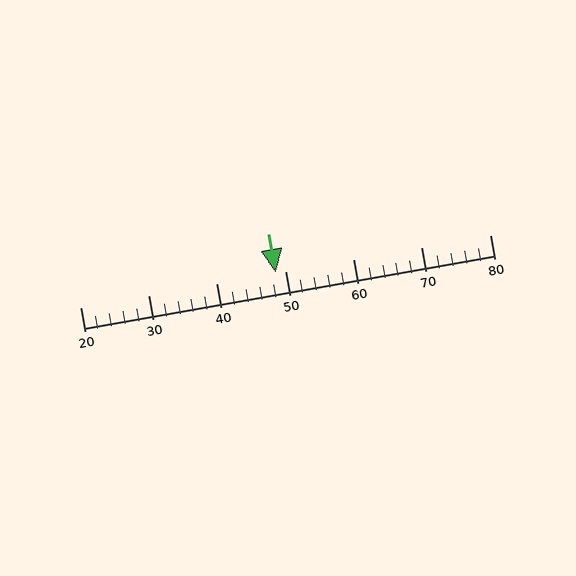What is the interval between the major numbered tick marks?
The major tick marks are spaced 10 units apart.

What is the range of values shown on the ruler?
The ruler shows values from 20 to 80.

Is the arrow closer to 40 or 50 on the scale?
The arrow is closer to 50.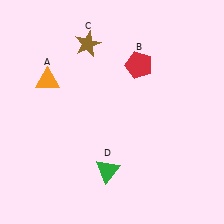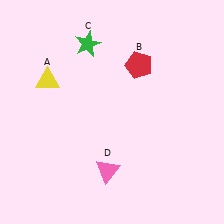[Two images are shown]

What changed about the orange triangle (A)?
In Image 1, A is orange. In Image 2, it changed to yellow.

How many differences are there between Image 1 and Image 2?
There are 3 differences between the two images.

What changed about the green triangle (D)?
In Image 1, D is green. In Image 2, it changed to pink.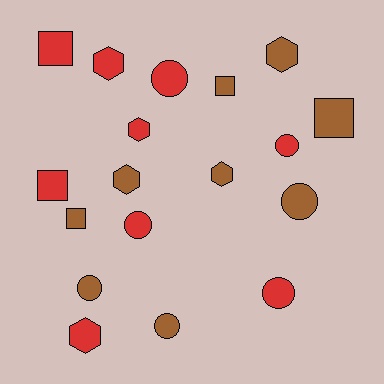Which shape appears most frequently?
Circle, with 7 objects.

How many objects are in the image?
There are 18 objects.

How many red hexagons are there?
There are 3 red hexagons.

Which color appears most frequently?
Red, with 9 objects.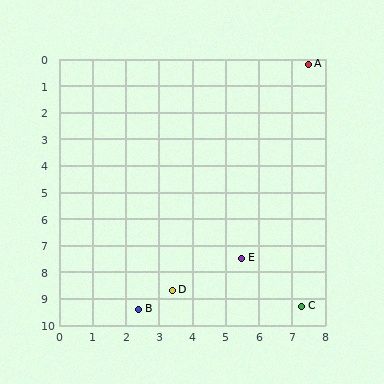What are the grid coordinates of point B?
Point B is at approximately (2.4, 9.4).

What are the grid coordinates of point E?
Point E is at approximately (5.5, 7.5).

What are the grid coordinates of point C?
Point C is at approximately (7.3, 9.3).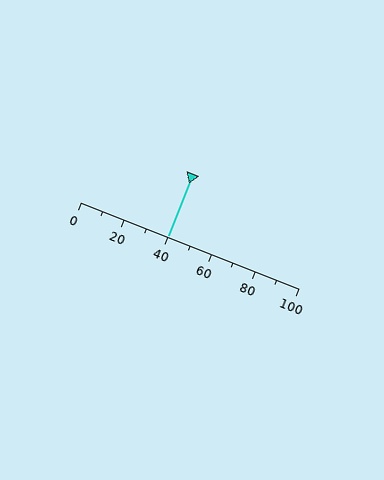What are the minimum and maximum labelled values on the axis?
The axis runs from 0 to 100.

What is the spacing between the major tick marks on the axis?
The major ticks are spaced 20 apart.